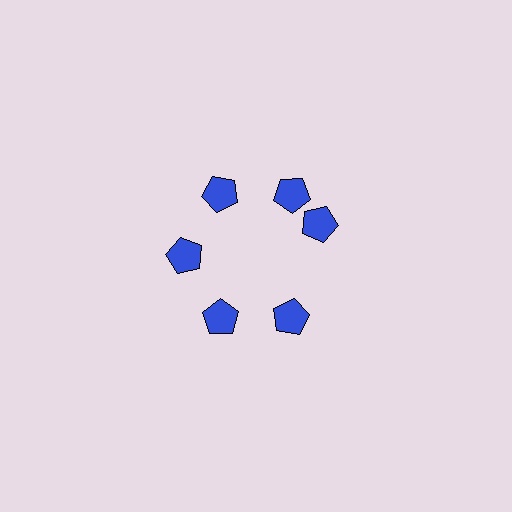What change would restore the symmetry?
The symmetry would be restored by rotating it back into even spacing with its neighbors so that all 6 pentagons sit at equal angles and equal distance from the center.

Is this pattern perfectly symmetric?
No. The 6 blue pentagons are arranged in a ring, but one element near the 3 o'clock position is rotated out of alignment along the ring, breaking the 6-fold rotational symmetry.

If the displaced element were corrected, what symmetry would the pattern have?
It would have 6-fold rotational symmetry — the pattern would map onto itself every 60 degrees.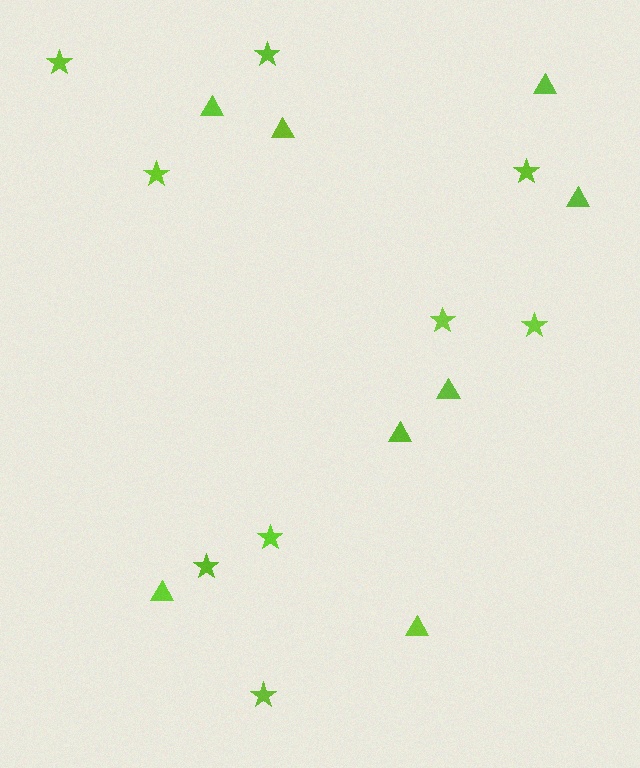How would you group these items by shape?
There are 2 groups: one group of stars (9) and one group of triangles (8).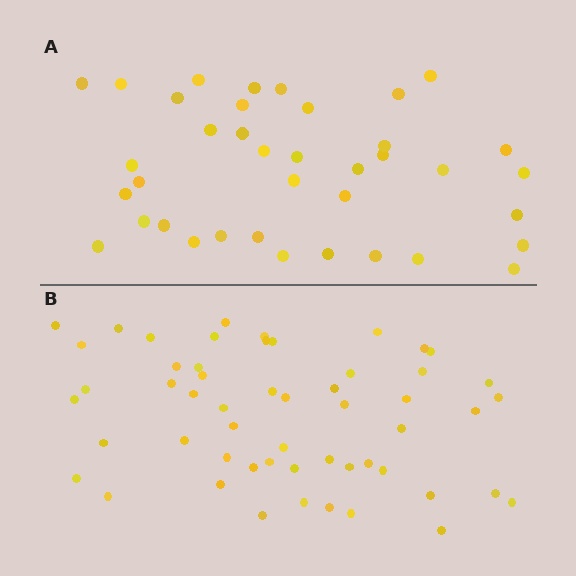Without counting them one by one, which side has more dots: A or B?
Region B (the bottom region) has more dots.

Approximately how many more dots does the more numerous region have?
Region B has approximately 15 more dots than region A.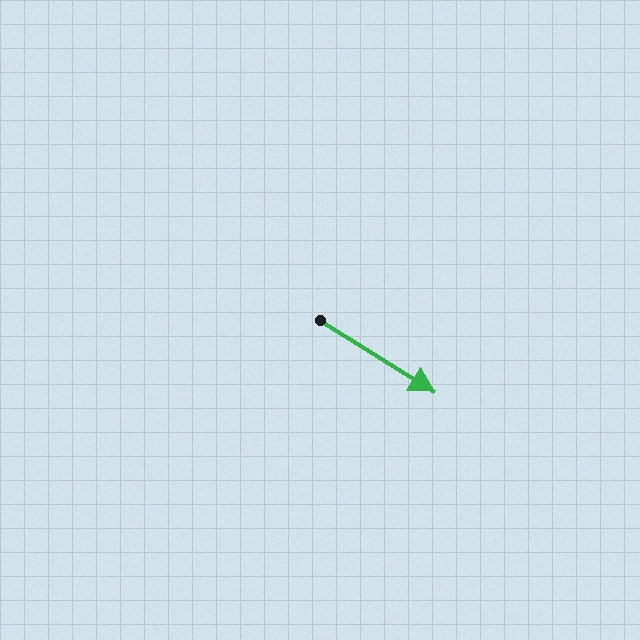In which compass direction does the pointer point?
Southeast.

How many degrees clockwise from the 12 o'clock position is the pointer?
Approximately 122 degrees.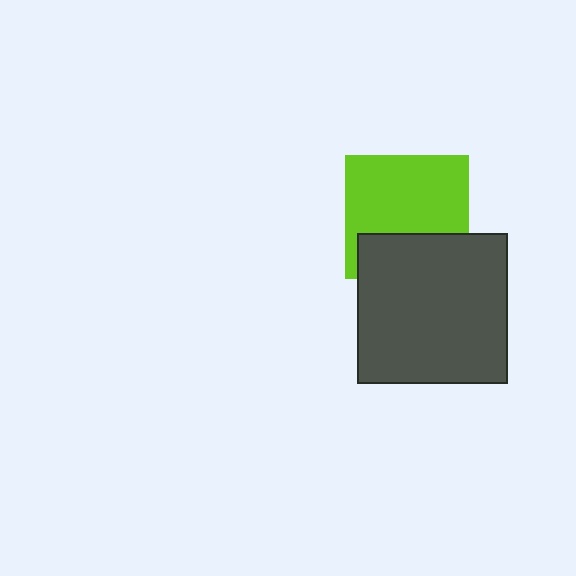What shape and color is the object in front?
The object in front is a dark gray square.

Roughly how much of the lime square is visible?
Most of it is visible (roughly 66%).